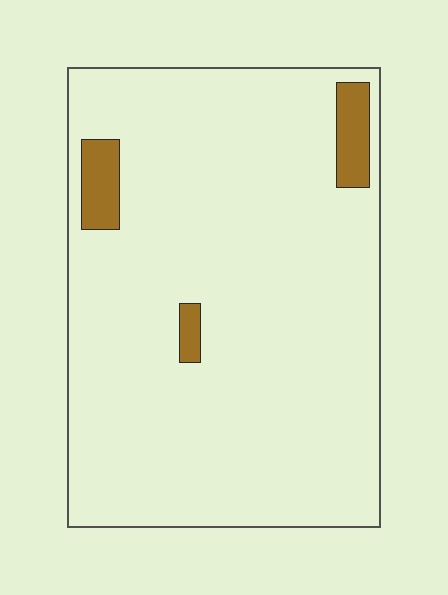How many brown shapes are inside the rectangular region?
3.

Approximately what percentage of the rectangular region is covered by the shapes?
Approximately 5%.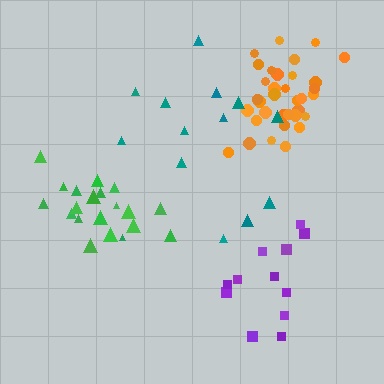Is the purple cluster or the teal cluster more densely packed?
Purple.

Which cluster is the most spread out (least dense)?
Teal.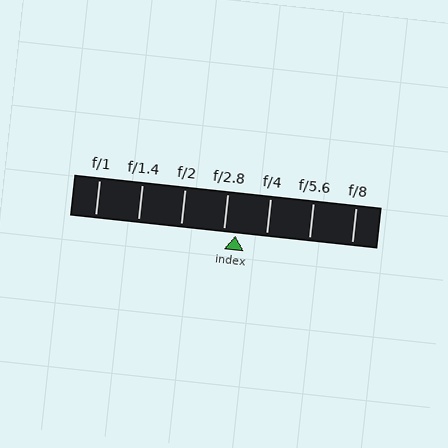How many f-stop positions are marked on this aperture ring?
There are 7 f-stop positions marked.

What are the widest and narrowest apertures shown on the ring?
The widest aperture shown is f/1 and the narrowest is f/8.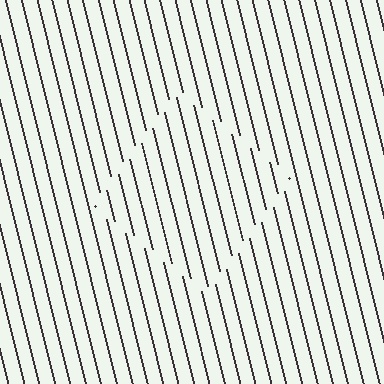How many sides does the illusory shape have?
4 sides — the line-ends trace a square.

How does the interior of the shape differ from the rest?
The interior of the shape contains the same grating, shifted by half a period — the contour is defined by the phase discontinuity where line-ends from the inner and outer gratings abut.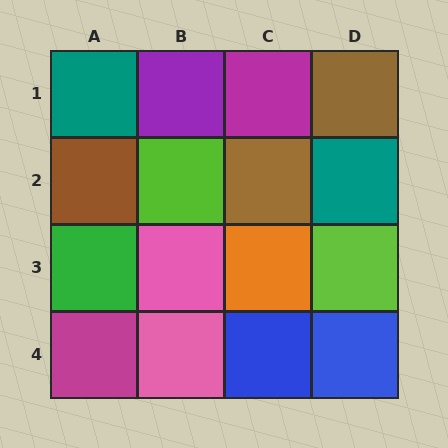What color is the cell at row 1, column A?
Teal.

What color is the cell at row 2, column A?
Brown.